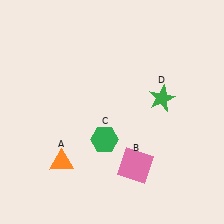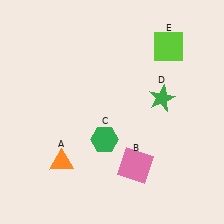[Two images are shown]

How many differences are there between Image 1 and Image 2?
There is 1 difference between the two images.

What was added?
A lime square (E) was added in Image 2.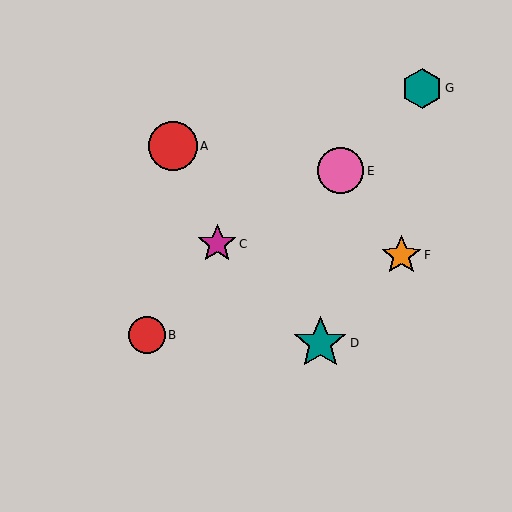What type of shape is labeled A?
Shape A is a red circle.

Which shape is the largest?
The teal star (labeled D) is the largest.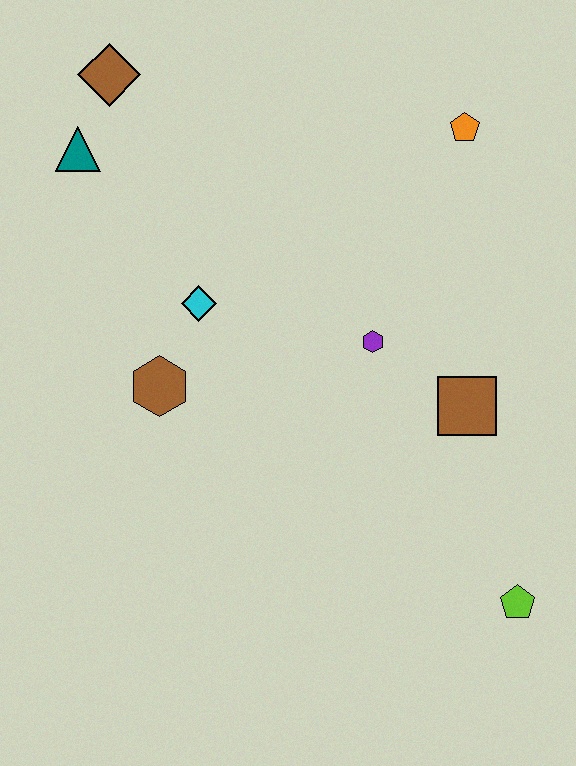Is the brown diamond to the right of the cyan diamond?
No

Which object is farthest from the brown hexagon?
The lime pentagon is farthest from the brown hexagon.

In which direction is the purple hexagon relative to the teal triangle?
The purple hexagon is to the right of the teal triangle.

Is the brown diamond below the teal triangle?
No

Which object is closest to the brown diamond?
The teal triangle is closest to the brown diamond.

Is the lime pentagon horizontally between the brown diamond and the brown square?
No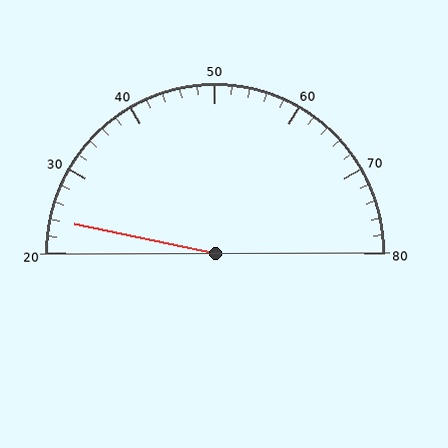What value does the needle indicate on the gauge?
The needle indicates approximately 24.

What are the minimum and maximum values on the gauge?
The gauge ranges from 20 to 80.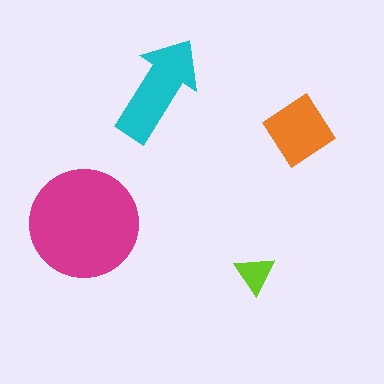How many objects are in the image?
There are 4 objects in the image.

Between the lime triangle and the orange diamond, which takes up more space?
The orange diamond.